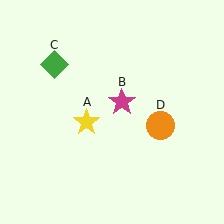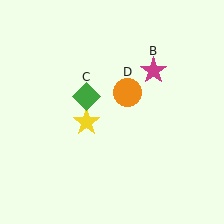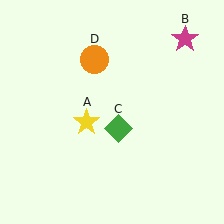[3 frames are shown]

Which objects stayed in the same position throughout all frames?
Yellow star (object A) remained stationary.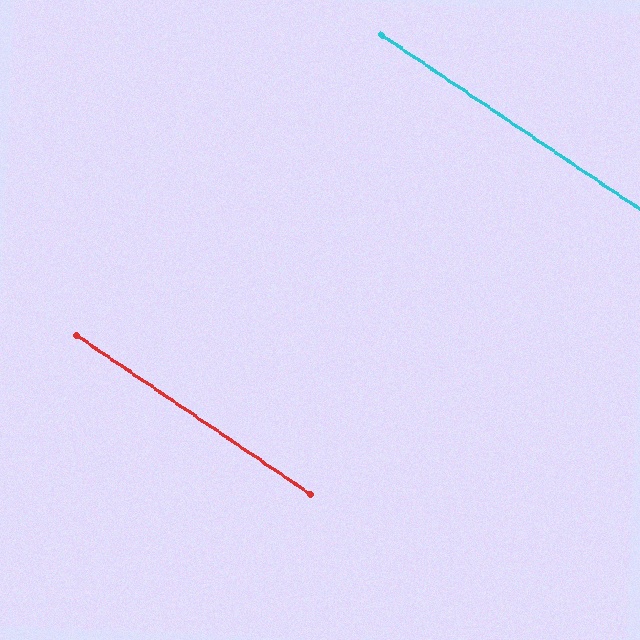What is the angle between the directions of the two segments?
Approximately 0 degrees.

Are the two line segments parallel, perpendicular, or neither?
Parallel — their directions differ by only 0.1°.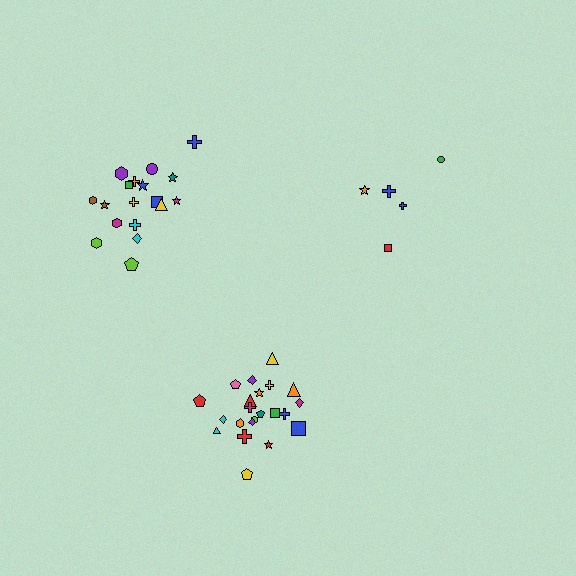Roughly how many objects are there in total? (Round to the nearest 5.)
Roughly 45 objects in total.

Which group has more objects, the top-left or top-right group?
The top-left group.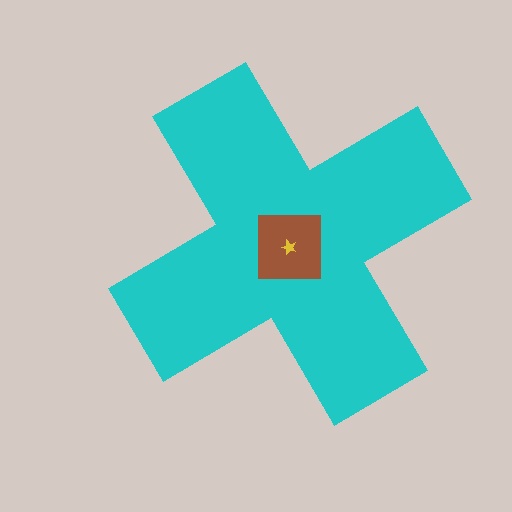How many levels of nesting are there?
3.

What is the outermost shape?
The cyan cross.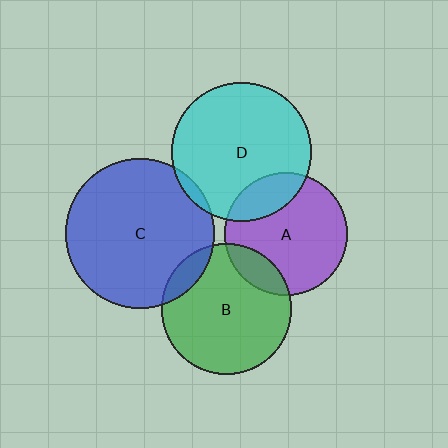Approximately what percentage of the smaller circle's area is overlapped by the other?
Approximately 5%.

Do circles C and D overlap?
Yes.